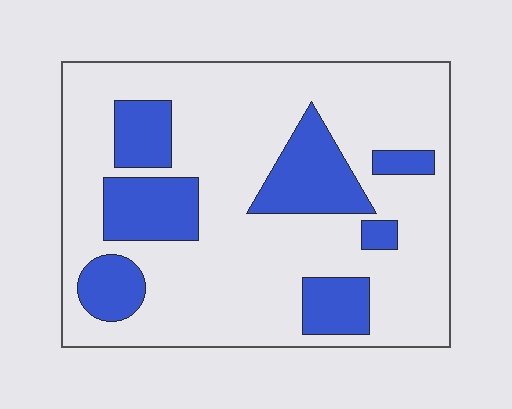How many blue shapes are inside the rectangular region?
7.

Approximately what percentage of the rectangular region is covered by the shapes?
Approximately 25%.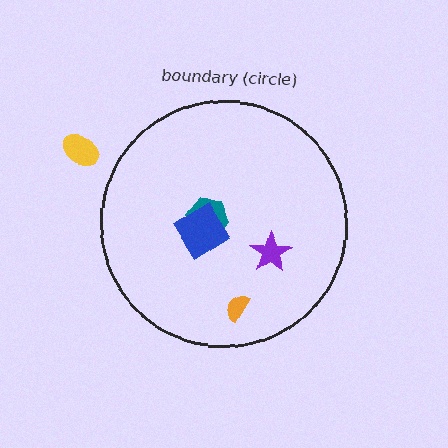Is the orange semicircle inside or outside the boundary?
Inside.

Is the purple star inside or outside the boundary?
Inside.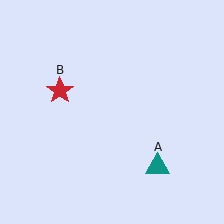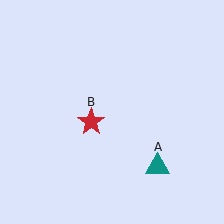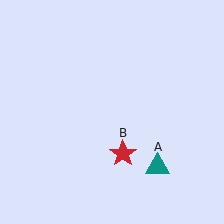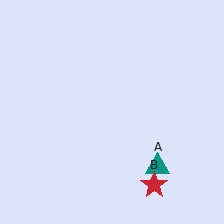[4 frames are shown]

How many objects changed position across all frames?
1 object changed position: red star (object B).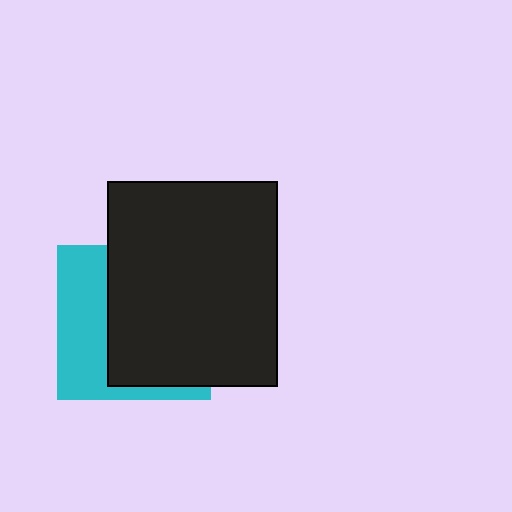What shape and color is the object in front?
The object in front is a black rectangle.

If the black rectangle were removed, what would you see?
You would see the complete cyan square.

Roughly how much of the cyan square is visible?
A small part of it is visible (roughly 38%).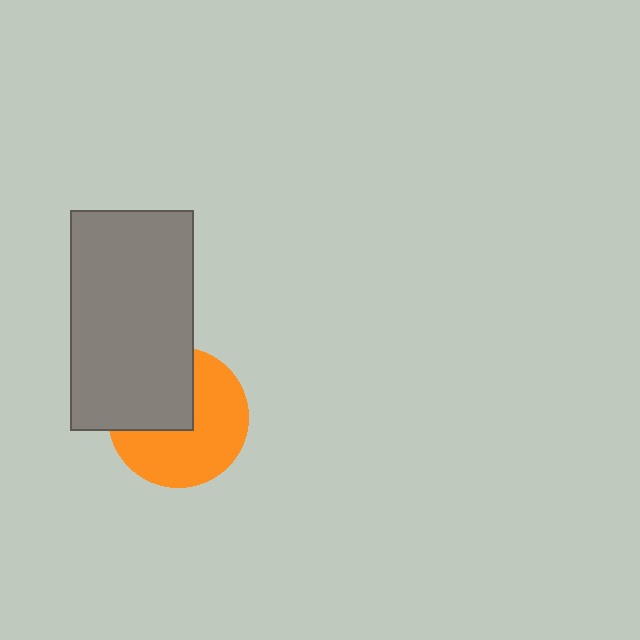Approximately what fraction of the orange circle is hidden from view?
Roughly 39% of the orange circle is hidden behind the gray rectangle.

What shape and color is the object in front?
The object in front is a gray rectangle.